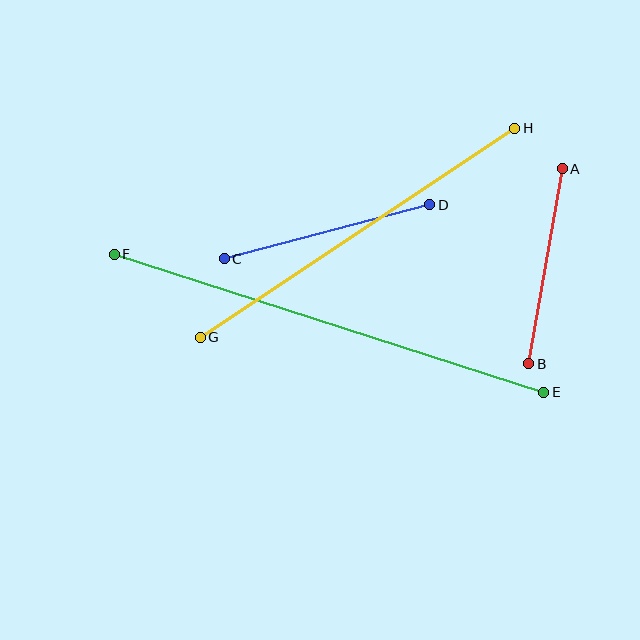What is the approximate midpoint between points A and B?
The midpoint is at approximately (546, 266) pixels.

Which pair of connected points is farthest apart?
Points E and F are farthest apart.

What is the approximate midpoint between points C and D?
The midpoint is at approximately (327, 232) pixels.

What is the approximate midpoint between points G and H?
The midpoint is at approximately (357, 233) pixels.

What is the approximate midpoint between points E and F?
The midpoint is at approximately (329, 323) pixels.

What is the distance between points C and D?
The distance is approximately 213 pixels.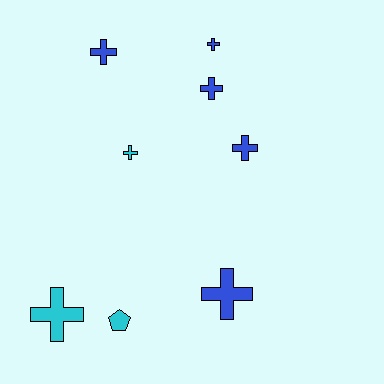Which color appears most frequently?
Blue, with 5 objects.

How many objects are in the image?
There are 8 objects.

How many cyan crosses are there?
There are 2 cyan crosses.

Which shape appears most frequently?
Cross, with 7 objects.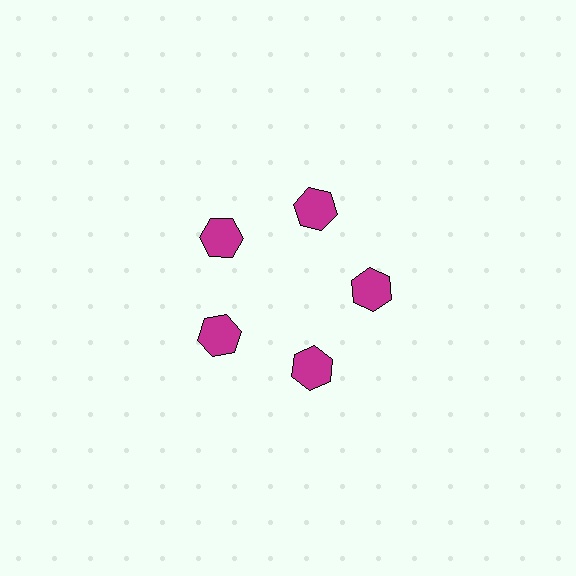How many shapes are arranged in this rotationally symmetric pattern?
There are 5 shapes, arranged in 5 groups of 1.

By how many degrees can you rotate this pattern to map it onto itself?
The pattern maps onto itself every 72 degrees of rotation.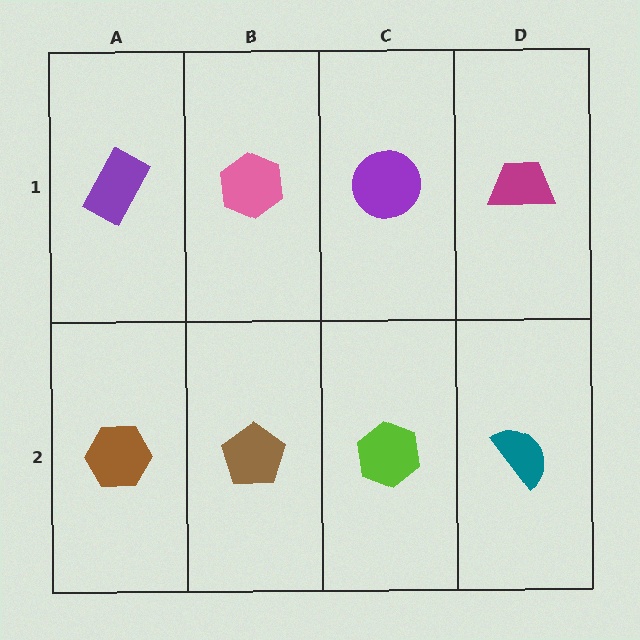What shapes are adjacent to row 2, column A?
A purple rectangle (row 1, column A), a brown pentagon (row 2, column B).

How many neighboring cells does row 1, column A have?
2.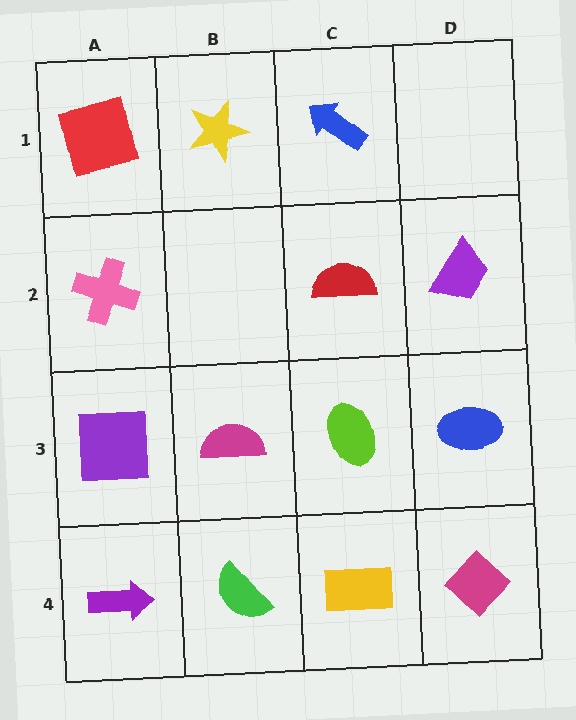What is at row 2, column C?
A red semicircle.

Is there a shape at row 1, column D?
No, that cell is empty.